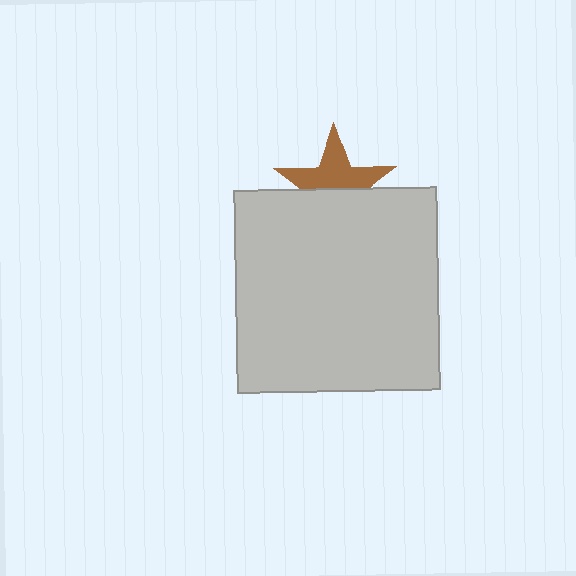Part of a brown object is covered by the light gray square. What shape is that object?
It is a star.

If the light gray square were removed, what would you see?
You would see the complete brown star.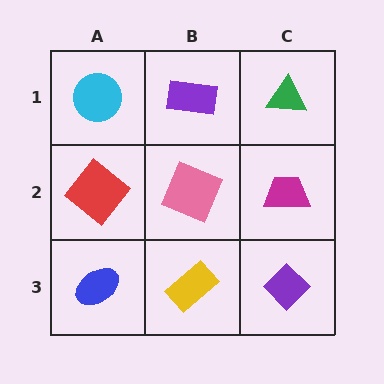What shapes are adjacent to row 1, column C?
A magenta trapezoid (row 2, column C), a purple rectangle (row 1, column B).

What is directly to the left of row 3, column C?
A yellow rectangle.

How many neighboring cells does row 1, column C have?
2.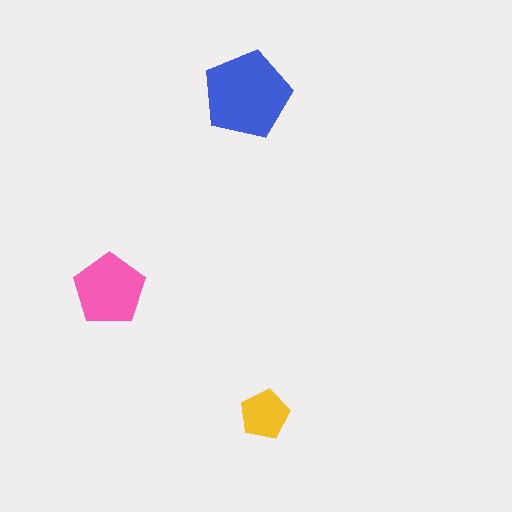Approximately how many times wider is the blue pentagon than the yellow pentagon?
About 2 times wider.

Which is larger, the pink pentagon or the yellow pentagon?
The pink one.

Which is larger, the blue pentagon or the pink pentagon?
The blue one.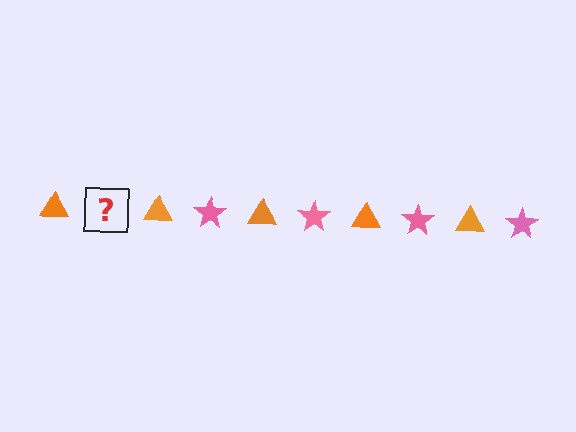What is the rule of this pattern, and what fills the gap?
The rule is that the pattern alternates between orange triangle and pink star. The gap should be filled with a pink star.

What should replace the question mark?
The question mark should be replaced with a pink star.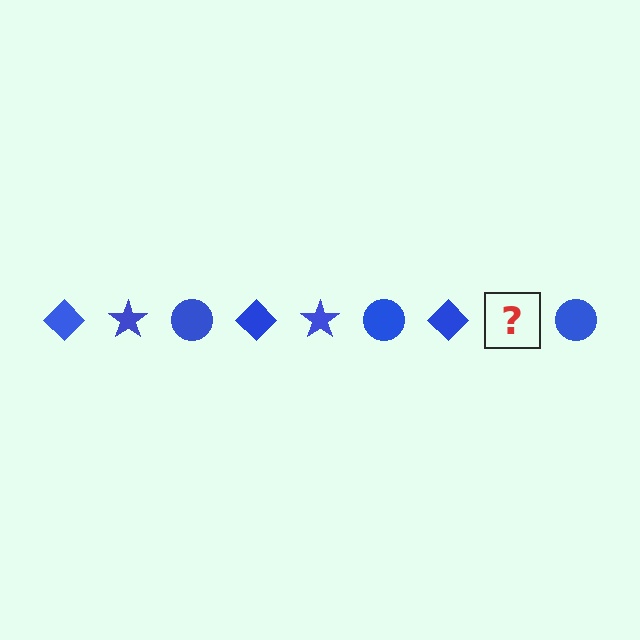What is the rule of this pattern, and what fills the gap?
The rule is that the pattern cycles through diamond, star, circle shapes in blue. The gap should be filled with a blue star.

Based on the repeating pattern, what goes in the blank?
The blank should be a blue star.